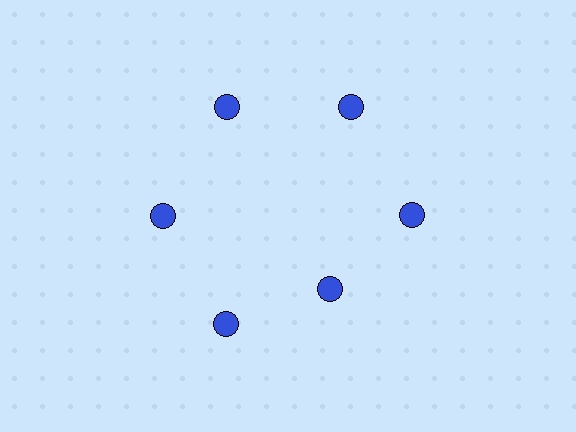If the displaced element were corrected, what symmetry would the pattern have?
It would have 6-fold rotational symmetry — the pattern would map onto itself every 60 degrees.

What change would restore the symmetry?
The symmetry would be restored by moving it outward, back onto the ring so that all 6 circles sit at equal angles and equal distance from the center.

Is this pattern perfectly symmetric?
No. The 6 blue circles are arranged in a ring, but one element near the 5 o'clock position is pulled inward toward the center, breaking the 6-fold rotational symmetry.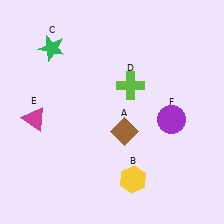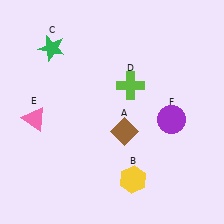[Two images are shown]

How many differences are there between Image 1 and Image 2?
There is 1 difference between the two images.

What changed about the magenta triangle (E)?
In Image 1, E is magenta. In Image 2, it changed to pink.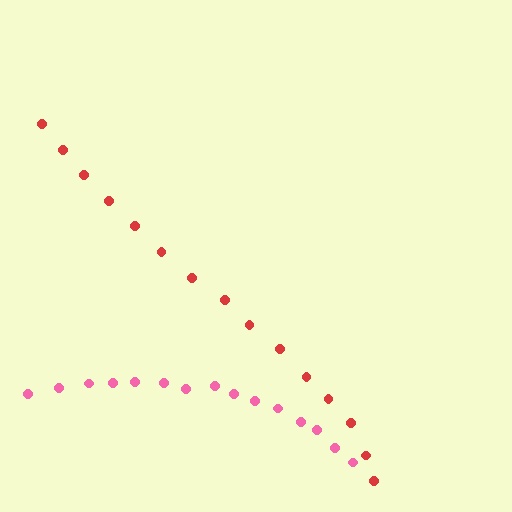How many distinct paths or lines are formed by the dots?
There are 2 distinct paths.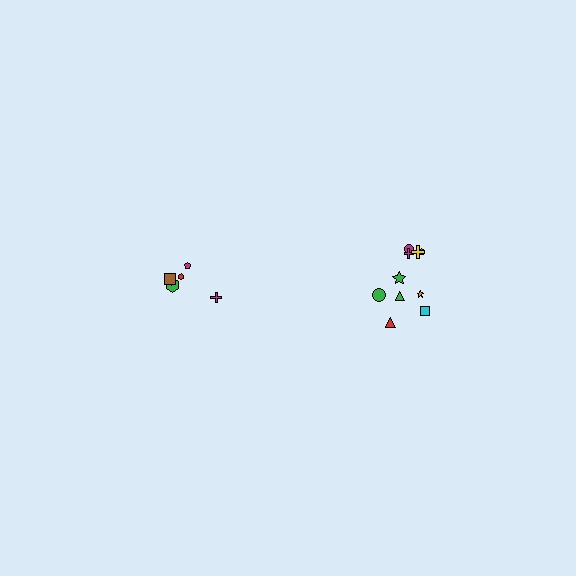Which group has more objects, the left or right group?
The right group.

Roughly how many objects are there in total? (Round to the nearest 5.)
Roughly 15 objects in total.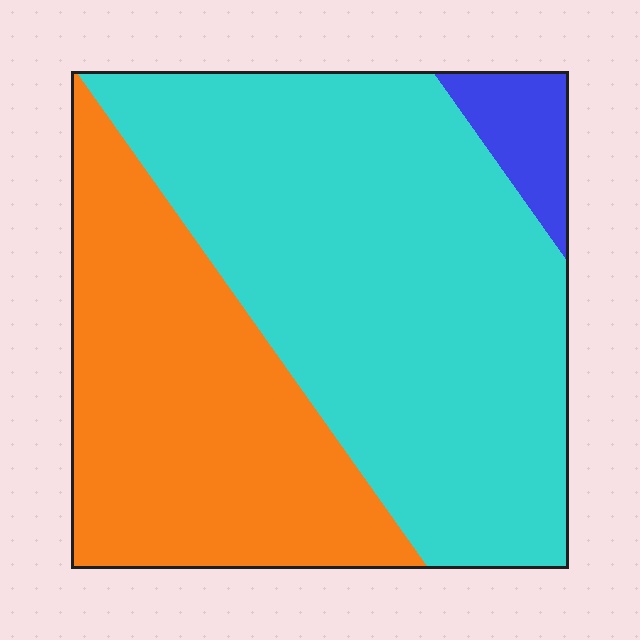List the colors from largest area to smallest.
From largest to smallest: cyan, orange, blue.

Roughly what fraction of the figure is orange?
Orange takes up between a third and a half of the figure.